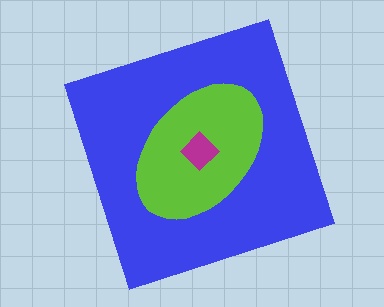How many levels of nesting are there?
3.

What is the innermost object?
The magenta diamond.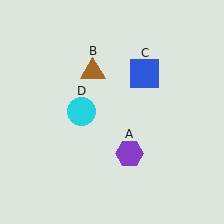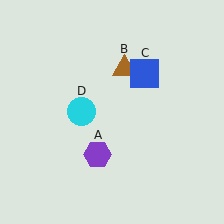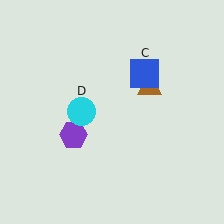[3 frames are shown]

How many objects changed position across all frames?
2 objects changed position: purple hexagon (object A), brown triangle (object B).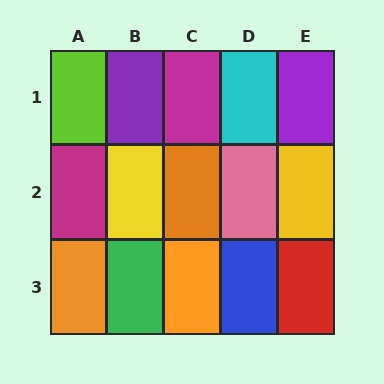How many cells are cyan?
1 cell is cyan.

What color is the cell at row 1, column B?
Purple.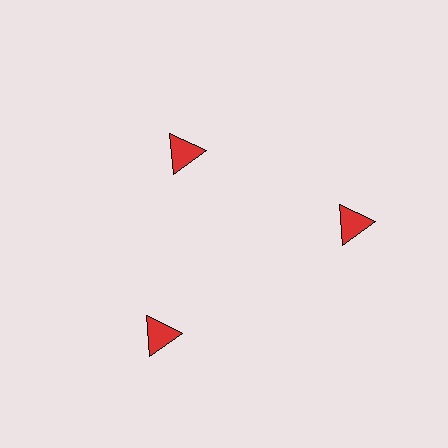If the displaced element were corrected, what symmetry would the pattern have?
It would have 3-fold rotational symmetry — the pattern would map onto itself every 120 degrees.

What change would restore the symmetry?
The symmetry would be restored by moving it outward, back onto the ring so that all 3 triangles sit at equal angles and equal distance from the center.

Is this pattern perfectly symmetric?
No. The 3 red triangles are arranged in a ring, but one element near the 11 o'clock position is pulled inward toward the center, breaking the 3-fold rotational symmetry.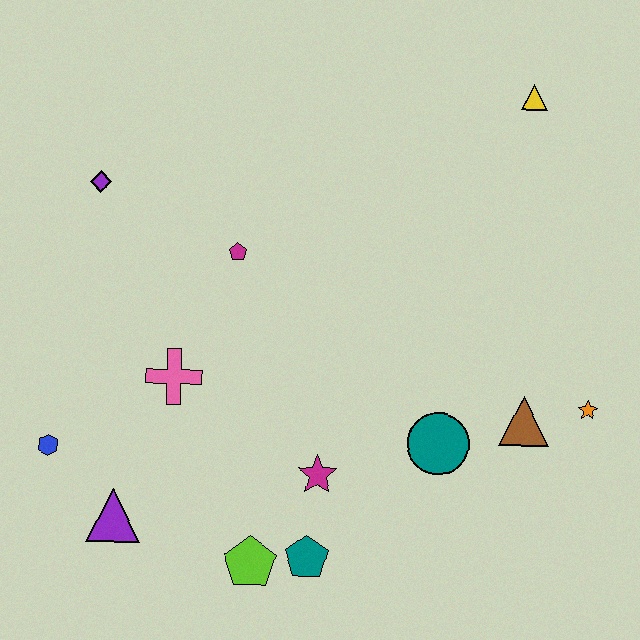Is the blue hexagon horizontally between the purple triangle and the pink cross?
No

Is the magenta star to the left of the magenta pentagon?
No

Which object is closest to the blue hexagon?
The purple triangle is closest to the blue hexagon.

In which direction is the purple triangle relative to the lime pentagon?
The purple triangle is to the left of the lime pentagon.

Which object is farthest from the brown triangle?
The purple diamond is farthest from the brown triangle.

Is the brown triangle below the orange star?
Yes